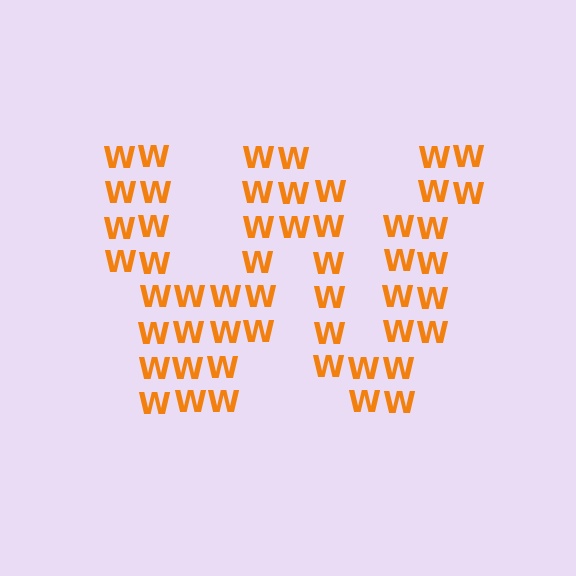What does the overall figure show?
The overall figure shows the letter W.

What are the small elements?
The small elements are letter W's.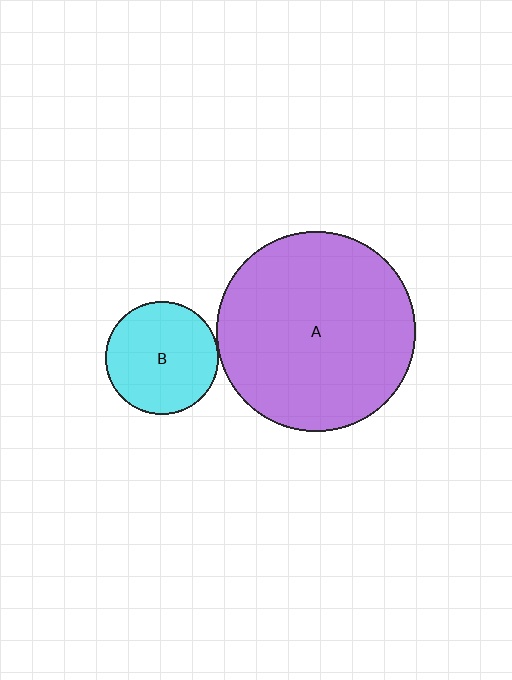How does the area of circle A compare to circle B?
Approximately 3.1 times.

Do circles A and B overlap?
Yes.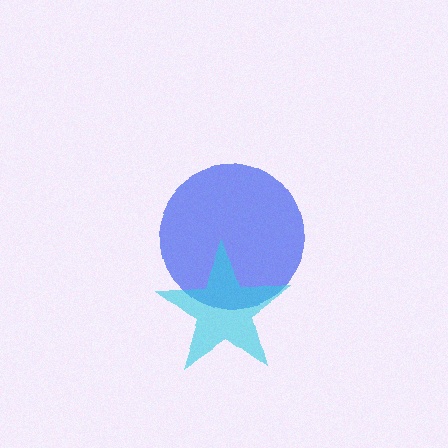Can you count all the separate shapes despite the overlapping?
Yes, there are 2 separate shapes.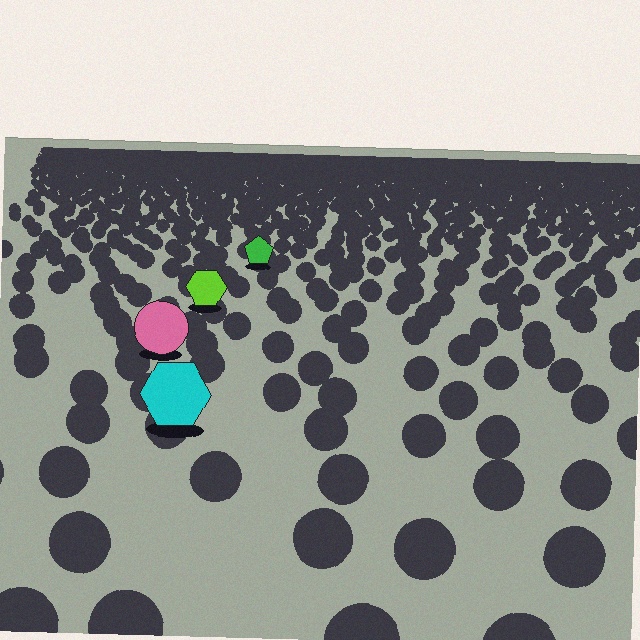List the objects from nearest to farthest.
From nearest to farthest: the cyan hexagon, the pink circle, the lime hexagon, the green pentagon.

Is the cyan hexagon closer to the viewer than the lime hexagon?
Yes. The cyan hexagon is closer — you can tell from the texture gradient: the ground texture is coarser near it.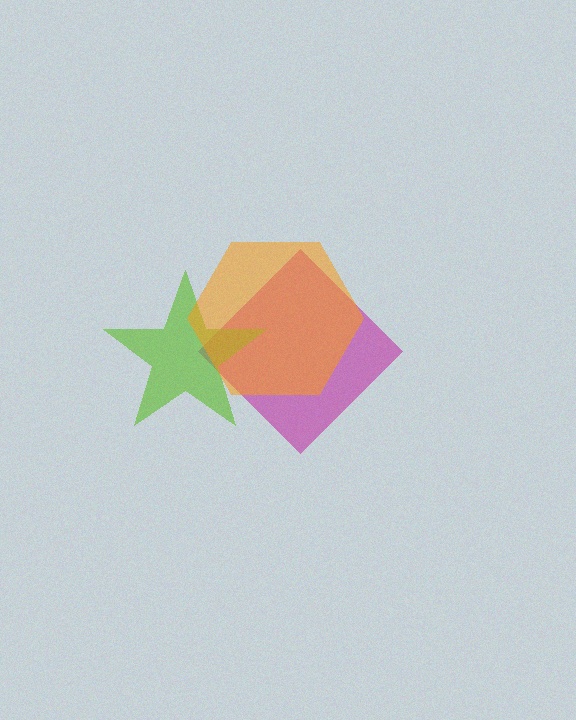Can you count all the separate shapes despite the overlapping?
Yes, there are 3 separate shapes.